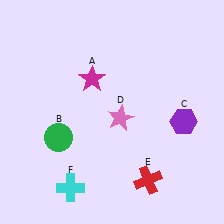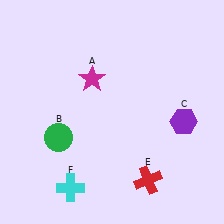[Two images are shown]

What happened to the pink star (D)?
The pink star (D) was removed in Image 2. It was in the bottom-right area of Image 1.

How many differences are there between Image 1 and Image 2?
There is 1 difference between the two images.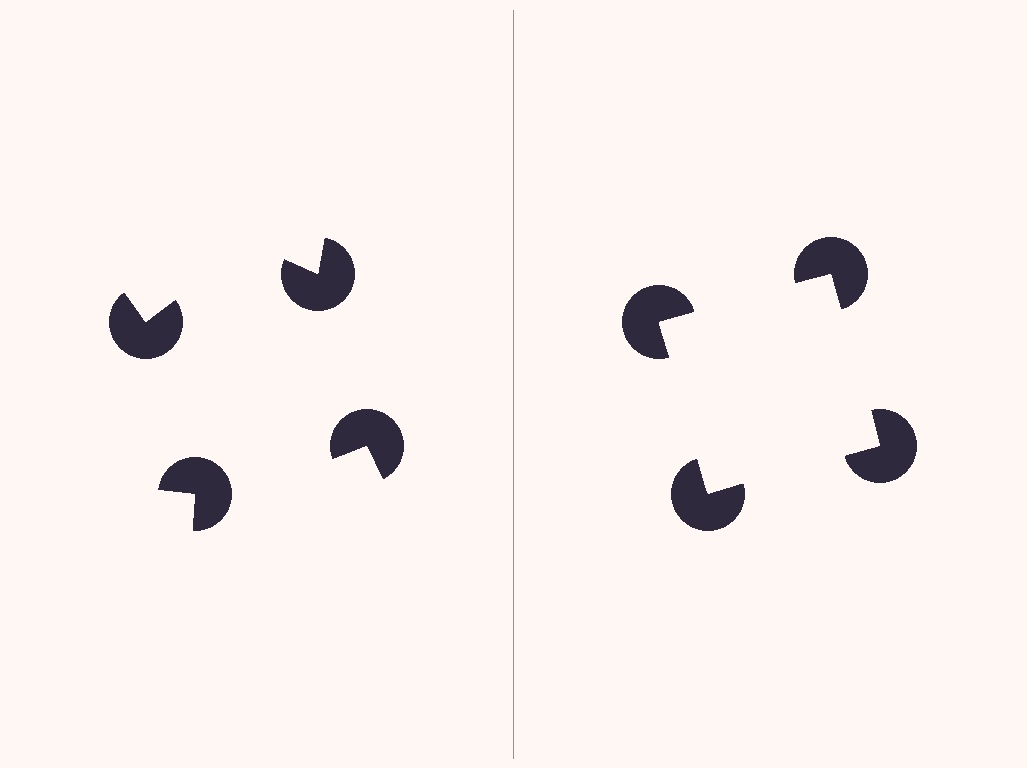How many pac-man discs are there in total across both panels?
8 — 4 on each side.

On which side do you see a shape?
An illusory square appears on the right side. On the left side the wedge cuts are rotated, so no coherent shape forms.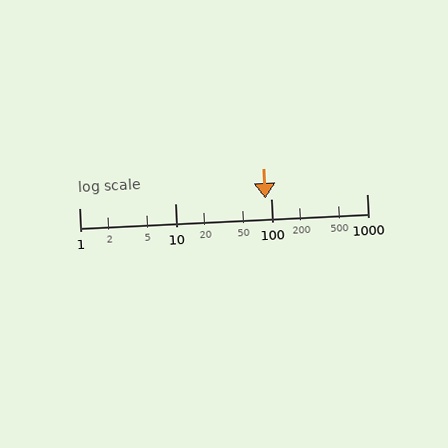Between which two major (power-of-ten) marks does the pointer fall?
The pointer is between 10 and 100.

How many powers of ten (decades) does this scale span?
The scale spans 3 decades, from 1 to 1000.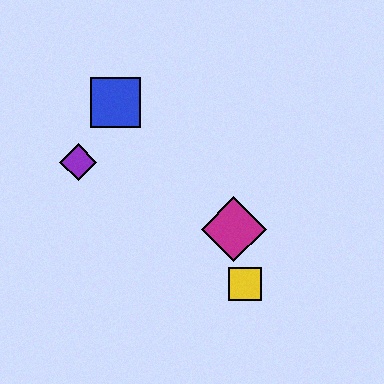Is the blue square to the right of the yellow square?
No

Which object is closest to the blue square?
The purple diamond is closest to the blue square.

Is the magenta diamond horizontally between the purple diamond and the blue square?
No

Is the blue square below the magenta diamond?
No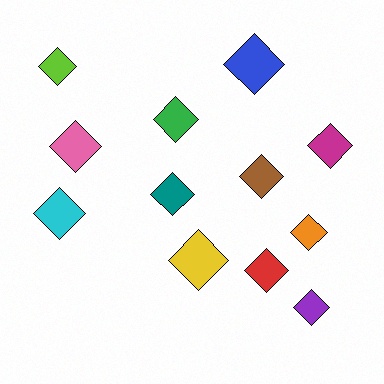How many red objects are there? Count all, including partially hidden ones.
There is 1 red object.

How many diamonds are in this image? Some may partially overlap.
There are 12 diamonds.